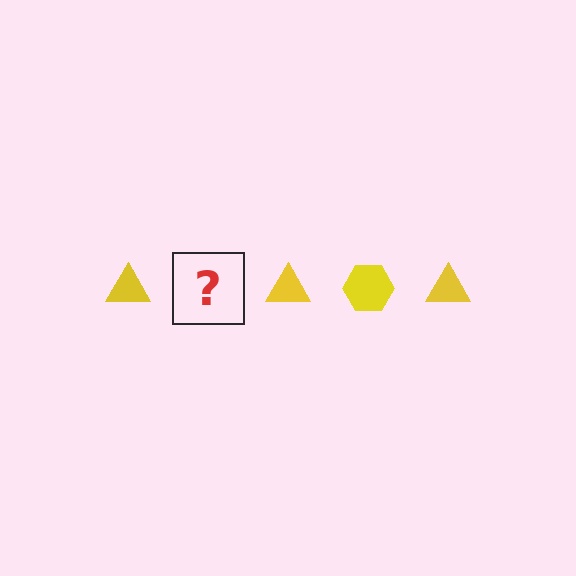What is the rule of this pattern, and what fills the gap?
The rule is that the pattern cycles through triangle, hexagon shapes in yellow. The gap should be filled with a yellow hexagon.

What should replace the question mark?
The question mark should be replaced with a yellow hexagon.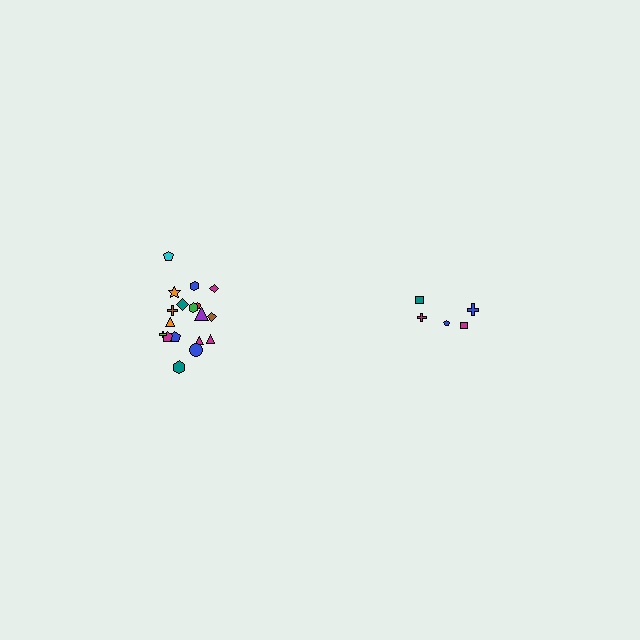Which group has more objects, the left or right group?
The left group.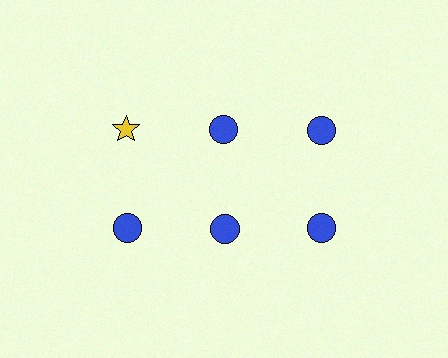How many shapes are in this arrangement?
There are 6 shapes arranged in a grid pattern.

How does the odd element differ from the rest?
It differs in both color (yellow instead of blue) and shape (star instead of circle).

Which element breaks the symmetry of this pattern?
The yellow star in the top row, leftmost column breaks the symmetry. All other shapes are blue circles.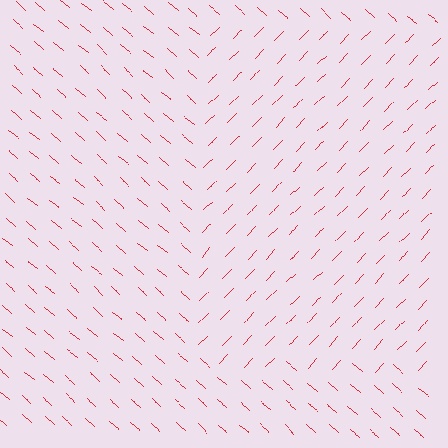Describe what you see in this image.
The image is filled with small red line segments. A rectangle region in the image has lines oriented differently from the surrounding lines, creating a visible texture boundary.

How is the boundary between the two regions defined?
The boundary is defined purely by a change in line orientation (approximately 87 degrees difference). All lines are the same color and thickness.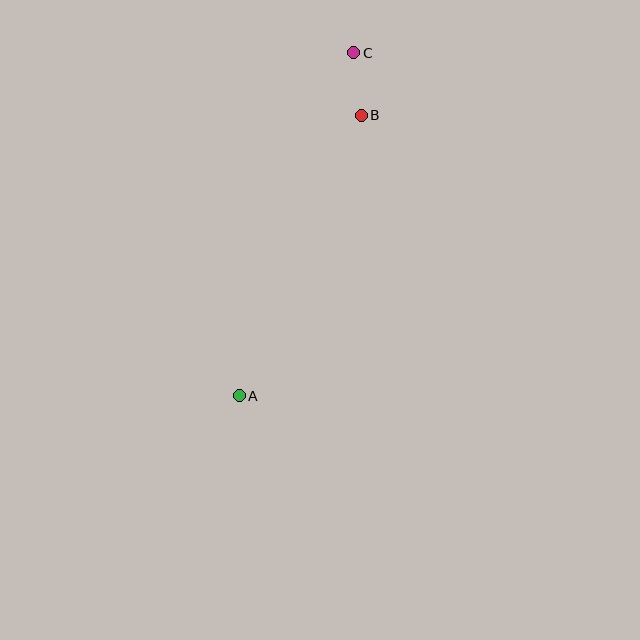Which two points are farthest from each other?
Points A and C are farthest from each other.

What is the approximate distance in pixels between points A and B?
The distance between A and B is approximately 306 pixels.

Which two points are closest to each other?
Points B and C are closest to each other.